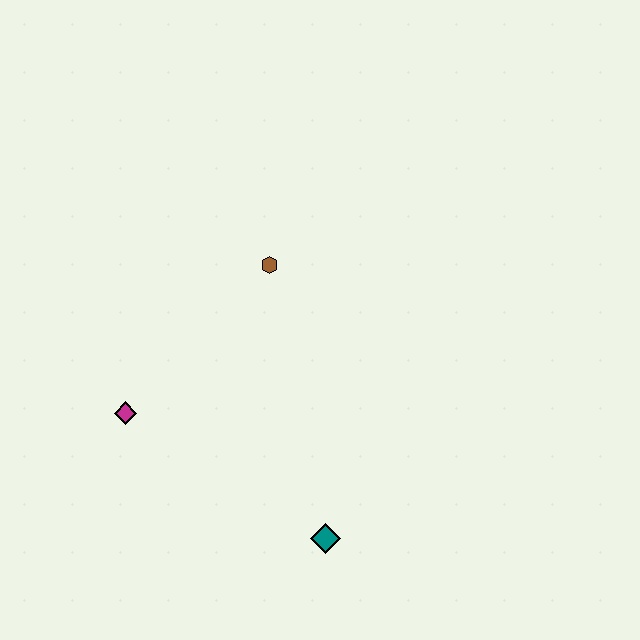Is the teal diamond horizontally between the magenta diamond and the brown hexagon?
No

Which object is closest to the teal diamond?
The magenta diamond is closest to the teal diamond.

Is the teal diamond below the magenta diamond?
Yes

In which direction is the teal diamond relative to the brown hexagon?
The teal diamond is below the brown hexagon.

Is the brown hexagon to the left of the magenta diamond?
No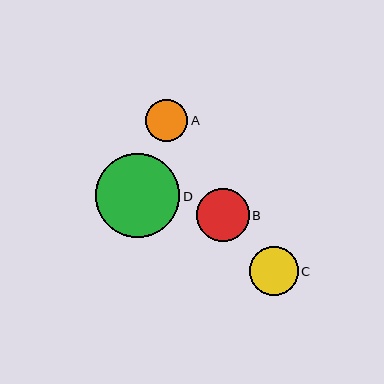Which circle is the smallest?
Circle A is the smallest with a size of approximately 42 pixels.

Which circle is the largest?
Circle D is the largest with a size of approximately 84 pixels.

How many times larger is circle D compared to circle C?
Circle D is approximately 1.7 times the size of circle C.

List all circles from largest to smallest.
From largest to smallest: D, B, C, A.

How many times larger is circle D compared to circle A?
Circle D is approximately 2.0 times the size of circle A.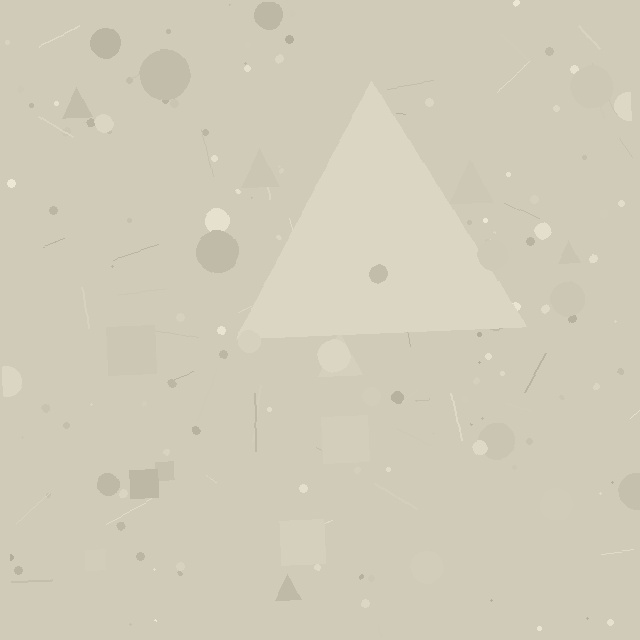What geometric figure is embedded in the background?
A triangle is embedded in the background.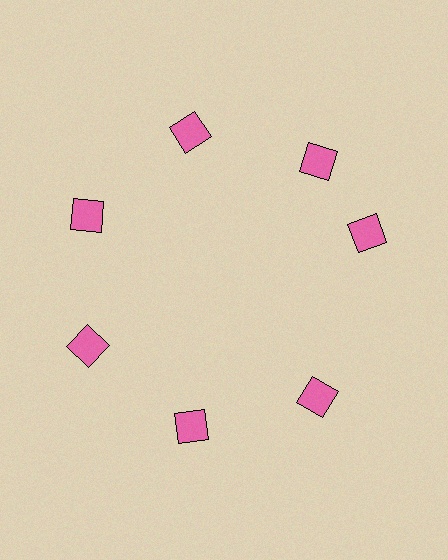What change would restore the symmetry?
The symmetry would be restored by rotating it back into even spacing with its neighbors so that all 7 diamonds sit at equal angles and equal distance from the center.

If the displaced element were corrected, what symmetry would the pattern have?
It would have 7-fold rotational symmetry — the pattern would map onto itself every 51 degrees.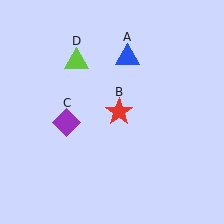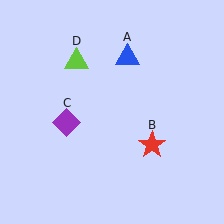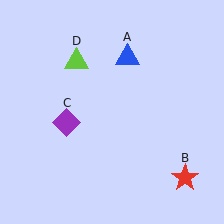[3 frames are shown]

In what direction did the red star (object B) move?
The red star (object B) moved down and to the right.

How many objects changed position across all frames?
1 object changed position: red star (object B).